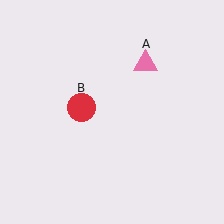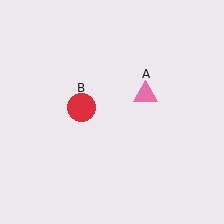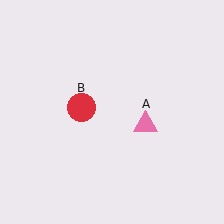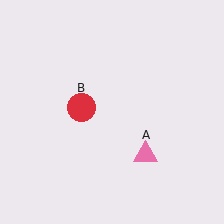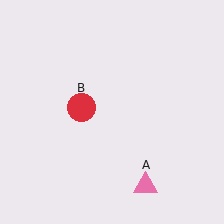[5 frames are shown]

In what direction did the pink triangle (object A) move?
The pink triangle (object A) moved down.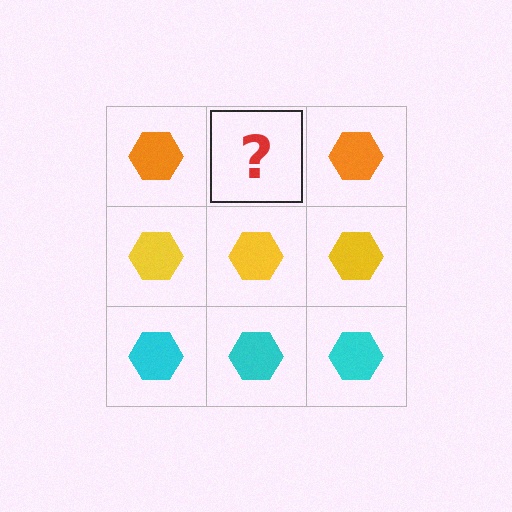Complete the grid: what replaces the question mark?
The question mark should be replaced with an orange hexagon.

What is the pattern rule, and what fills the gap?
The rule is that each row has a consistent color. The gap should be filled with an orange hexagon.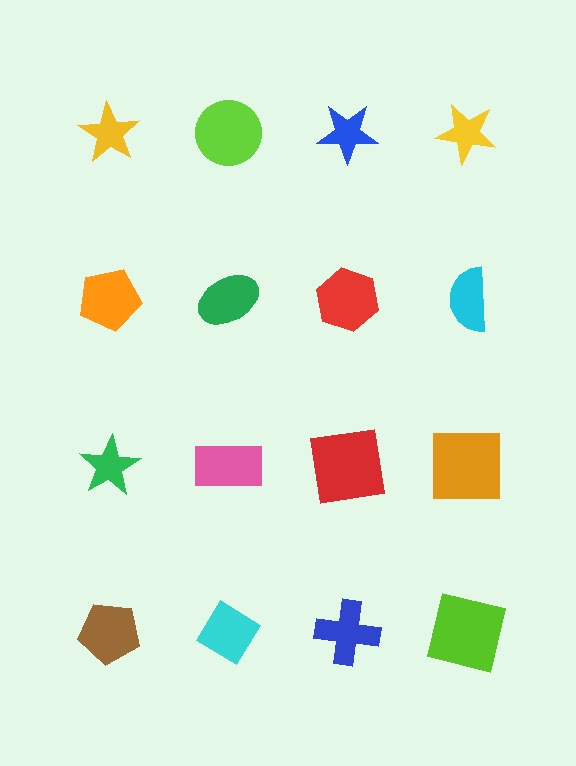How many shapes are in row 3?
4 shapes.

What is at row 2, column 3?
A red hexagon.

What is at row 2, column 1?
An orange pentagon.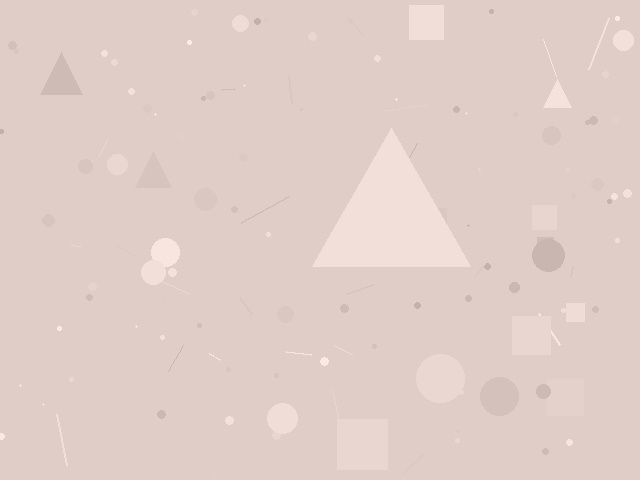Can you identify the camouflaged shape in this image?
The camouflaged shape is a triangle.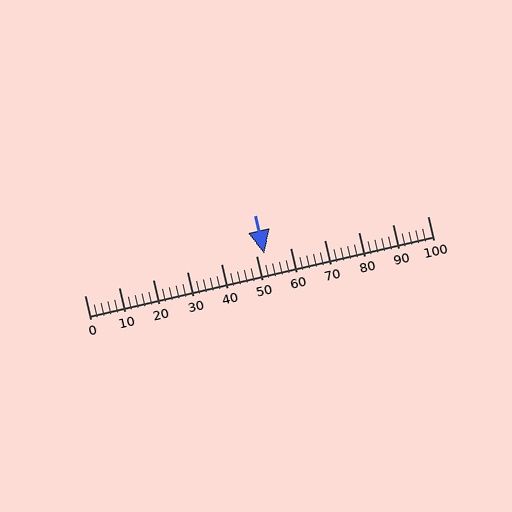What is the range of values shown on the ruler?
The ruler shows values from 0 to 100.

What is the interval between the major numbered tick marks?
The major tick marks are spaced 10 units apart.